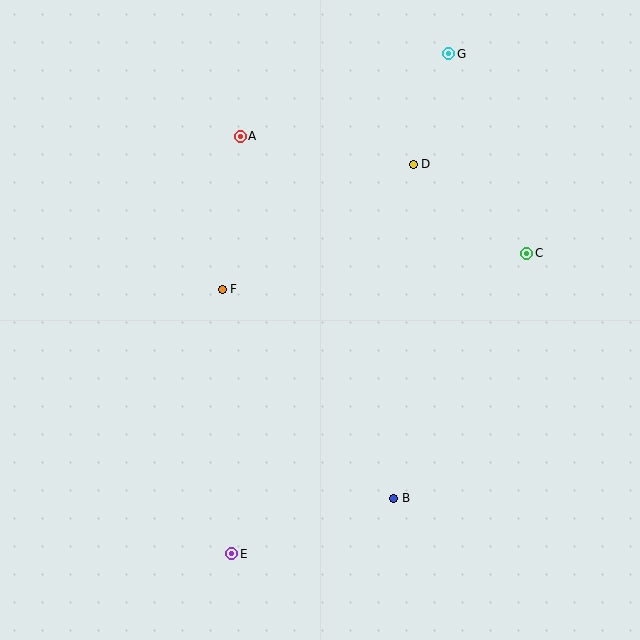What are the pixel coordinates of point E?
Point E is at (232, 554).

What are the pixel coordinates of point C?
Point C is at (527, 253).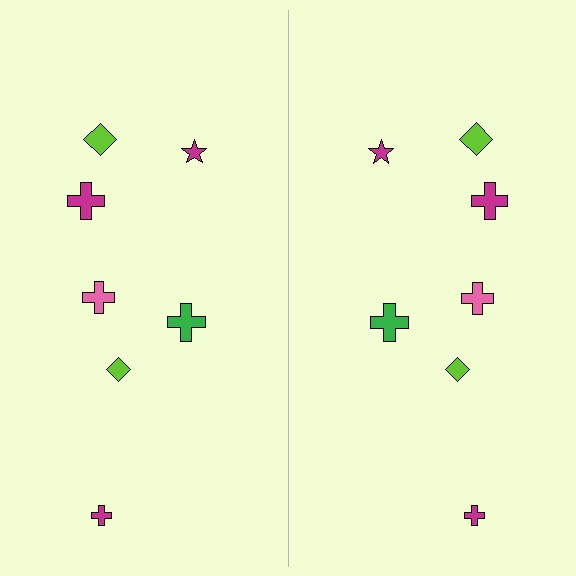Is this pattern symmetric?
Yes, this pattern has bilateral (reflection) symmetry.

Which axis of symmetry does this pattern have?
The pattern has a vertical axis of symmetry running through the center of the image.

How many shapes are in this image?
There are 14 shapes in this image.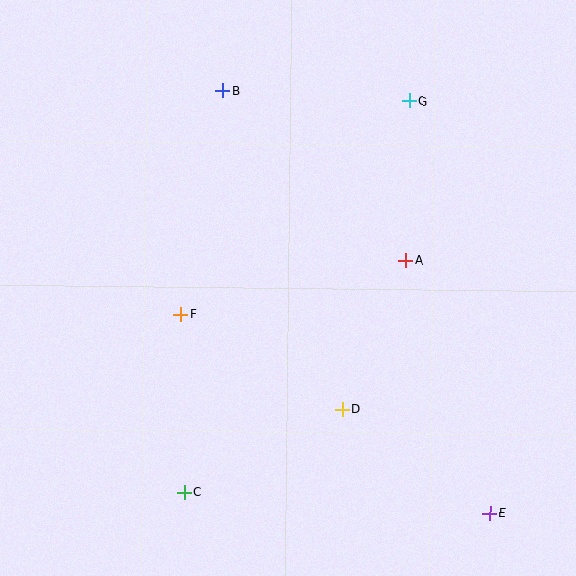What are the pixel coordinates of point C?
Point C is at (184, 492).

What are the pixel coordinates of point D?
Point D is at (342, 409).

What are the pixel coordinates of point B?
Point B is at (223, 91).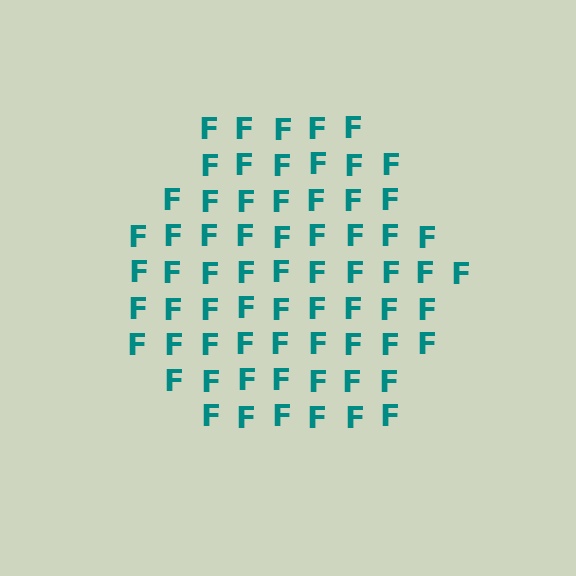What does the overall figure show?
The overall figure shows a hexagon.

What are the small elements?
The small elements are letter F's.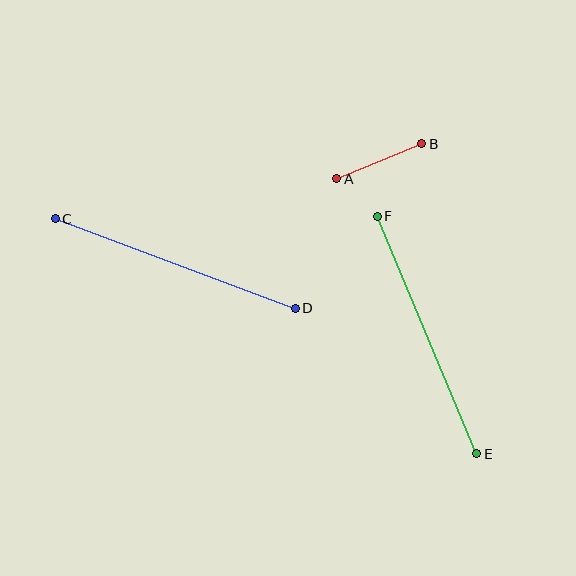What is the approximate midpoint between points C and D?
The midpoint is at approximately (175, 264) pixels.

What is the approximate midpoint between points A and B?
The midpoint is at approximately (379, 161) pixels.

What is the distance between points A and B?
The distance is approximately 92 pixels.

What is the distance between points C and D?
The distance is approximately 256 pixels.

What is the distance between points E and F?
The distance is approximately 258 pixels.